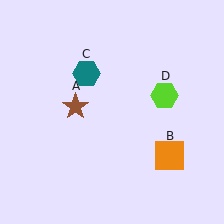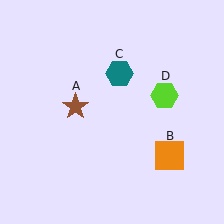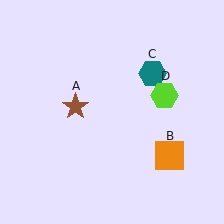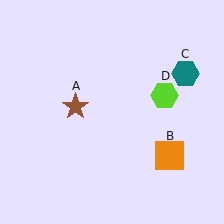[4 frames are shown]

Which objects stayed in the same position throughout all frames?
Brown star (object A) and orange square (object B) and lime hexagon (object D) remained stationary.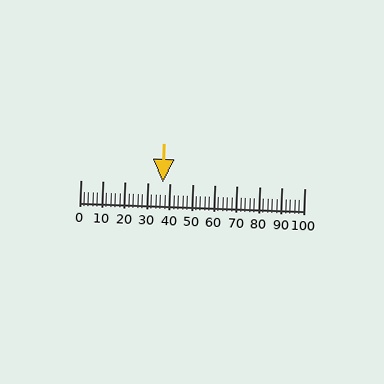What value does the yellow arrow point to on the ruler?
The yellow arrow points to approximately 37.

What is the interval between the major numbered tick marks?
The major tick marks are spaced 10 units apart.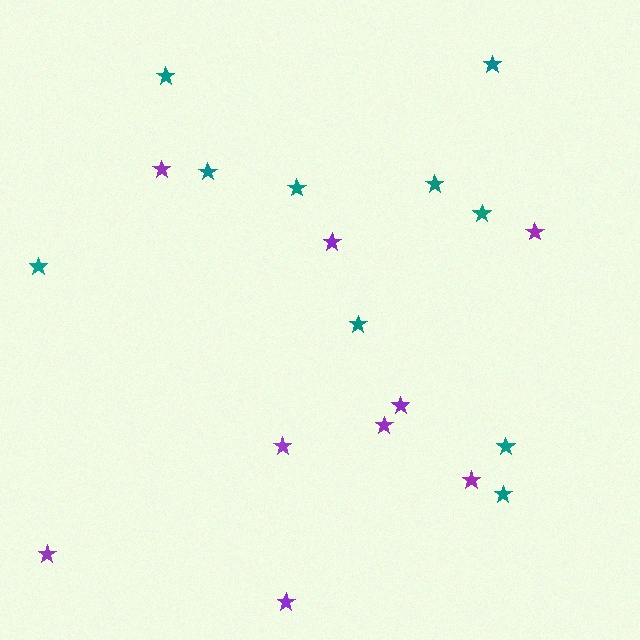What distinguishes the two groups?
There are 2 groups: one group of teal stars (10) and one group of purple stars (9).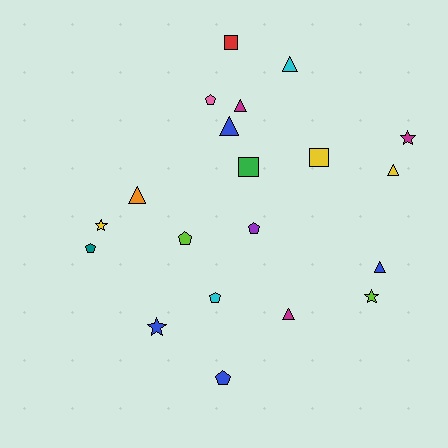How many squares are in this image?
There are 3 squares.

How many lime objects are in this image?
There are 2 lime objects.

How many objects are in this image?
There are 20 objects.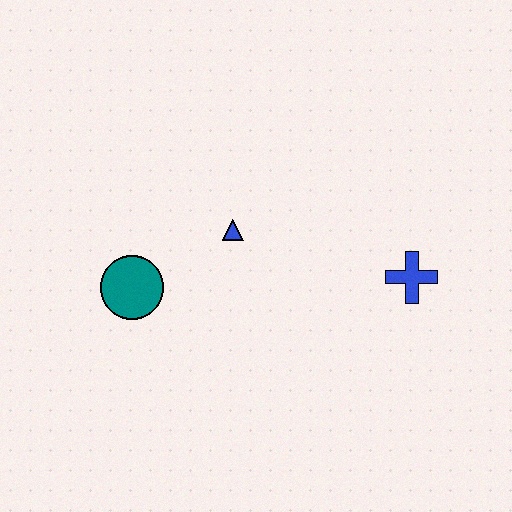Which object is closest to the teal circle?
The blue triangle is closest to the teal circle.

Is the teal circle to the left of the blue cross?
Yes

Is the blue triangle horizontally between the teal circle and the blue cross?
Yes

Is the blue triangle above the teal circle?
Yes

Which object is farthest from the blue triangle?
The blue cross is farthest from the blue triangle.